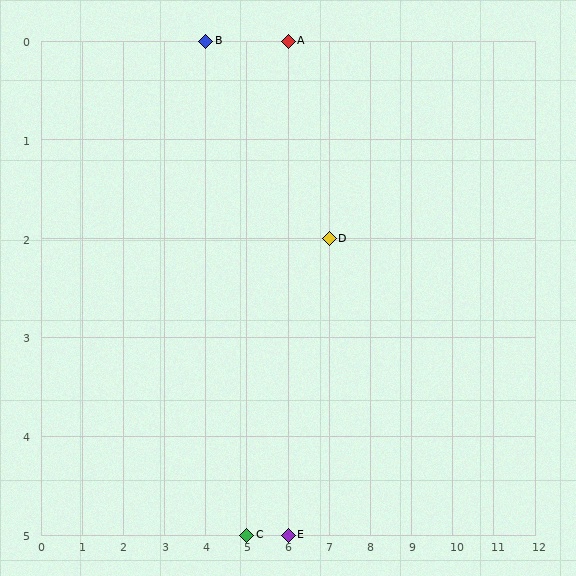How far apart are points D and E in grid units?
Points D and E are 1 column and 3 rows apart (about 3.2 grid units diagonally).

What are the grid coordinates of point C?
Point C is at grid coordinates (5, 5).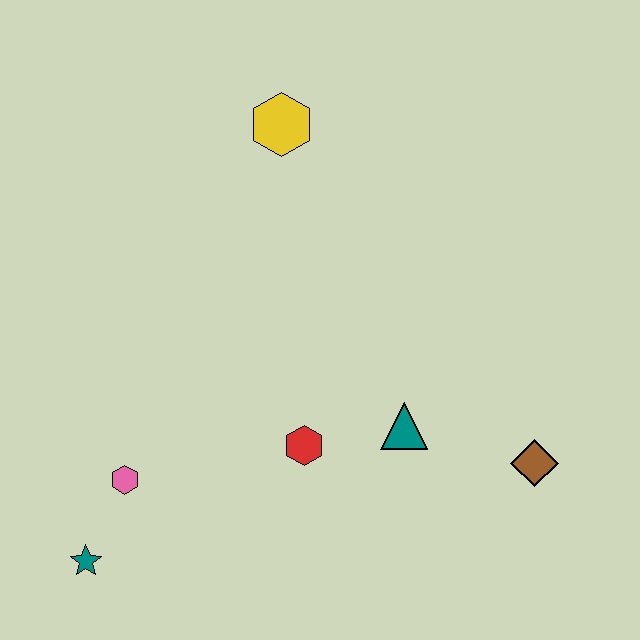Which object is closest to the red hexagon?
The teal triangle is closest to the red hexagon.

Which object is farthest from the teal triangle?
The teal star is farthest from the teal triangle.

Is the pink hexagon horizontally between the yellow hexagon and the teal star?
Yes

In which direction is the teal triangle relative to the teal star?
The teal triangle is to the right of the teal star.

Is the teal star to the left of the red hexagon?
Yes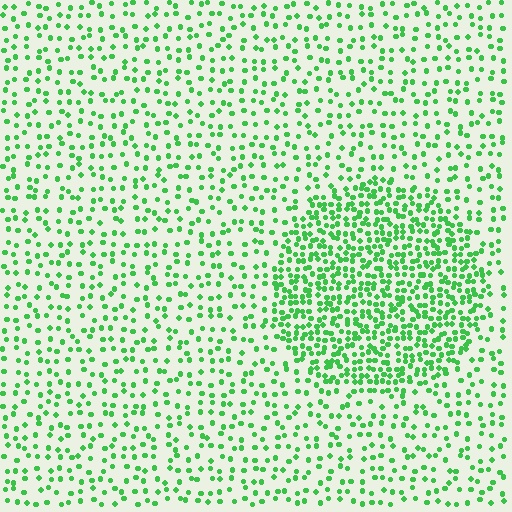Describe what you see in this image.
The image contains small green elements arranged at two different densities. A circle-shaped region is visible where the elements are more densely packed than the surrounding area.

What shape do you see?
I see a circle.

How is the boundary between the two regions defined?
The boundary is defined by a change in element density (approximately 2.3x ratio). All elements are the same color, size, and shape.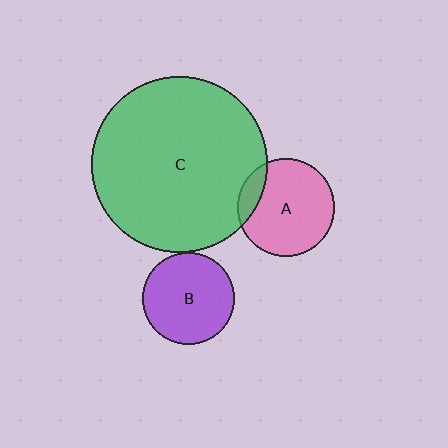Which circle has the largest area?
Circle C (green).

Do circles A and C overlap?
Yes.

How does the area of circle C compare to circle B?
Approximately 3.7 times.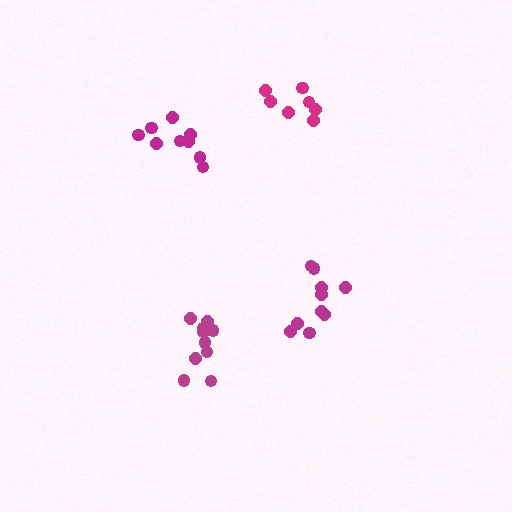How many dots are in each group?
Group 1: 10 dots, Group 2: 9 dots, Group 3: 7 dots, Group 4: 10 dots (36 total).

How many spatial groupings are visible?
There are 4 spatial groupings.